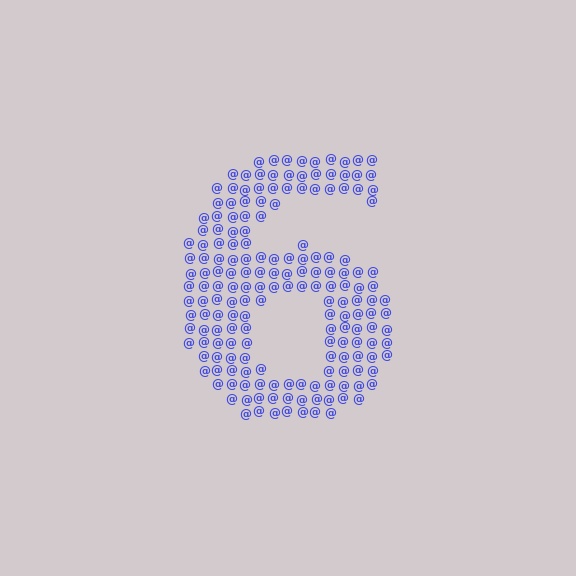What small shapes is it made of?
It is made of small at signs.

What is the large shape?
The large shape is the digit 6.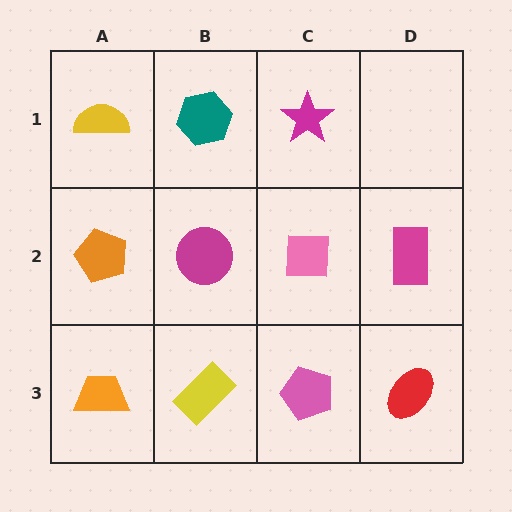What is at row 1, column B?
A teal hexagon.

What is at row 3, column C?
A pink pentagon.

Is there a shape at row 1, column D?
No, that cell is empty.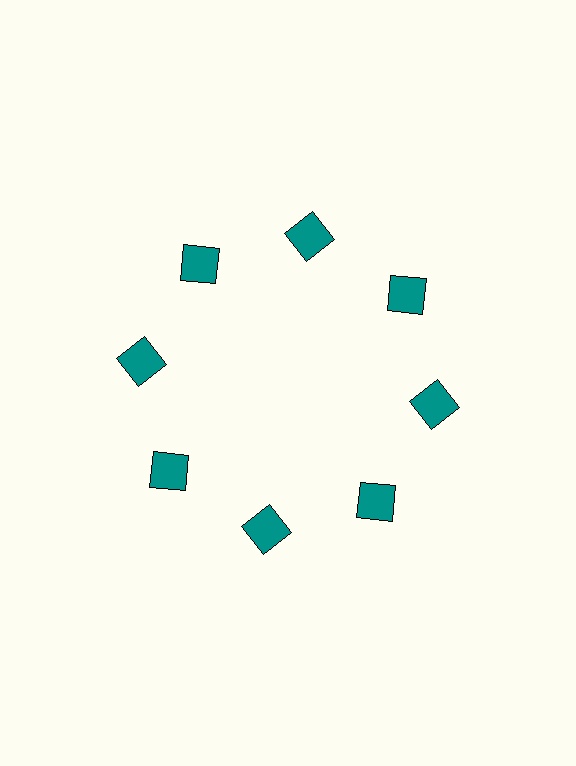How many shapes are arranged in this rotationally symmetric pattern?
There are 8 shapes, arranged in 8 groups of 1.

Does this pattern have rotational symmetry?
Yes, this pattern has 8-fold rotational symmetry. It looks the same after rotating 45 degrees around the center.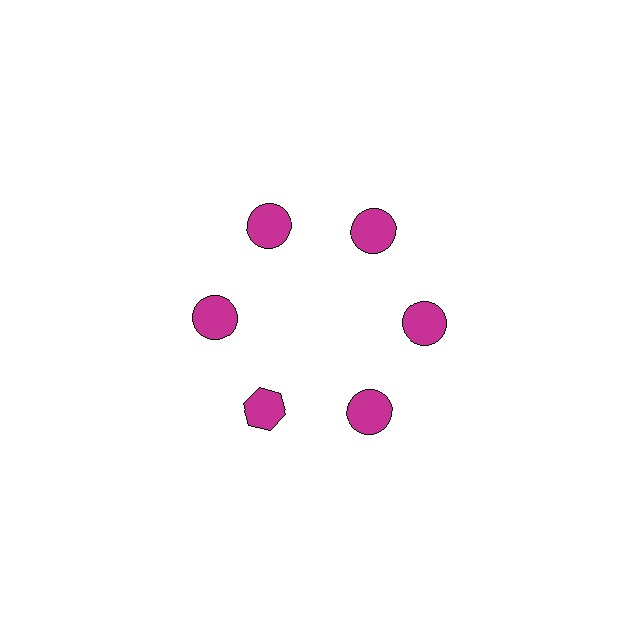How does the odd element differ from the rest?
It has a different shape: hexagon instead of circle.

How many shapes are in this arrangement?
There are 6 shapes arranged in a ring pattern.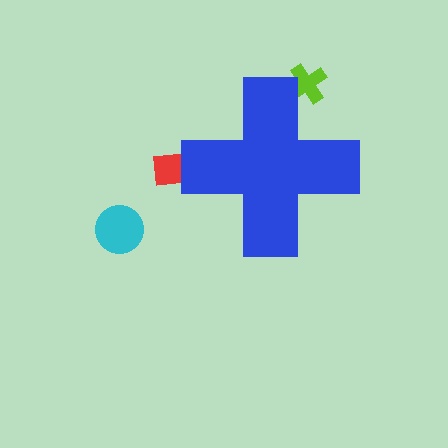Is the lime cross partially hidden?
Yes, the lime cross is partially hidden behind the blue cross.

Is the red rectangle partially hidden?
Yes, the red rectangle is partially hidden behind the blue cross.